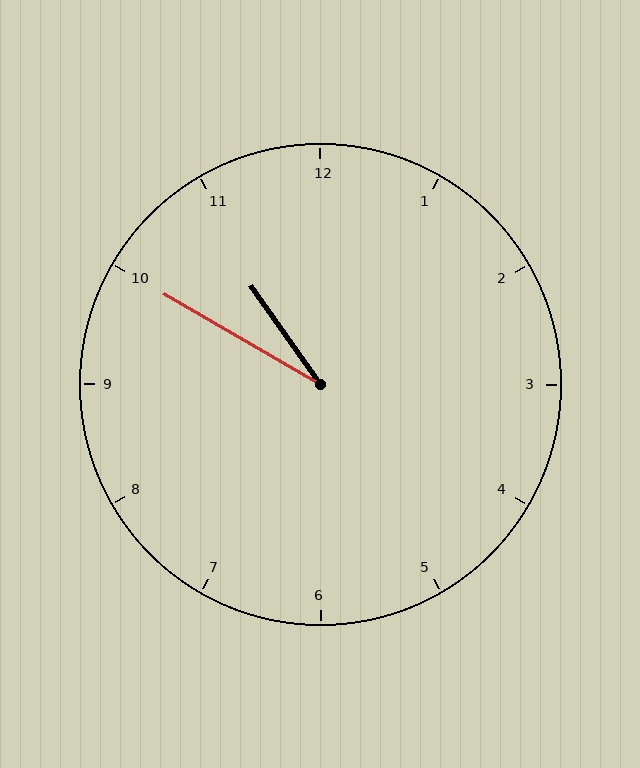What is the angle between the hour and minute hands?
Approximately 25 degrees.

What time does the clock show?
10:50.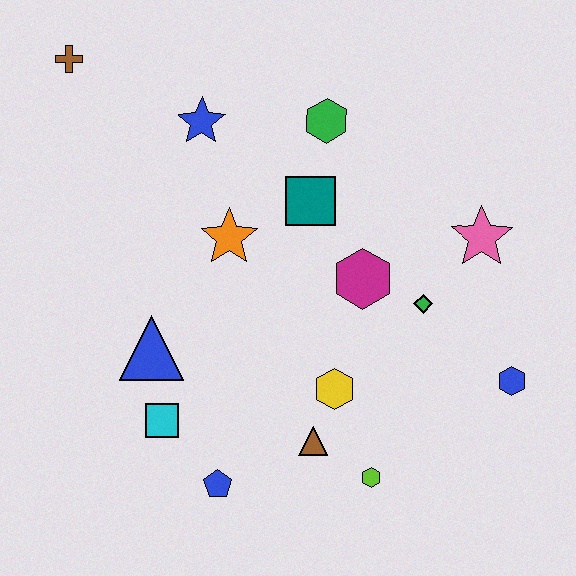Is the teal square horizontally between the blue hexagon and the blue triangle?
Yes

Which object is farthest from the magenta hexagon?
The brown cross is farthest from the magenta hexagon.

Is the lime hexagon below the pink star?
Yes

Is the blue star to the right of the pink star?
No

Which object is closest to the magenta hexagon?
The green diamond is closest to the magenta hexagon.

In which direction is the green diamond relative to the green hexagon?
The green diamond is below the green hexagon.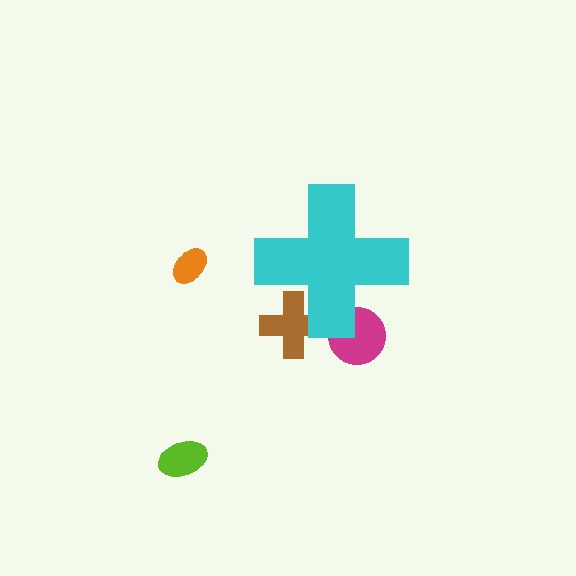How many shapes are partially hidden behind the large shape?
2 shapes are partially hidden.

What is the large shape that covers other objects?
A cyan cross.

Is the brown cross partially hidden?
Yes, the brown cross is partially hidden behind the cyan cross.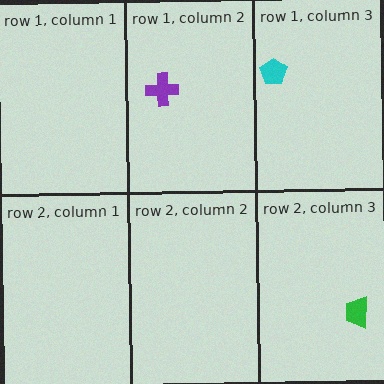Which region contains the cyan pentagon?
The row 1, column 3 region.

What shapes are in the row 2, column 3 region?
The green trapezoid.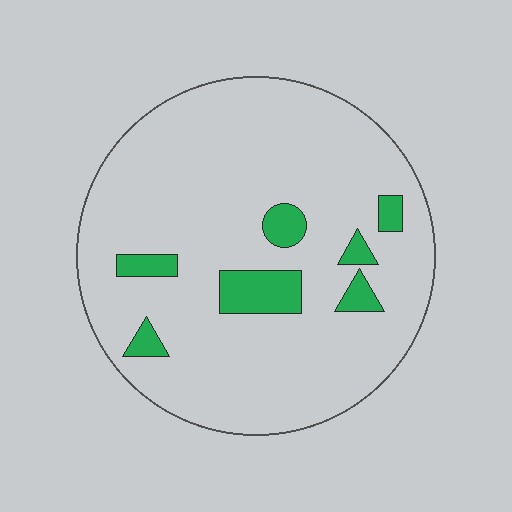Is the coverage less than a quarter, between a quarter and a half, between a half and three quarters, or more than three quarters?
Less than a quarter.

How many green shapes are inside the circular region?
7.